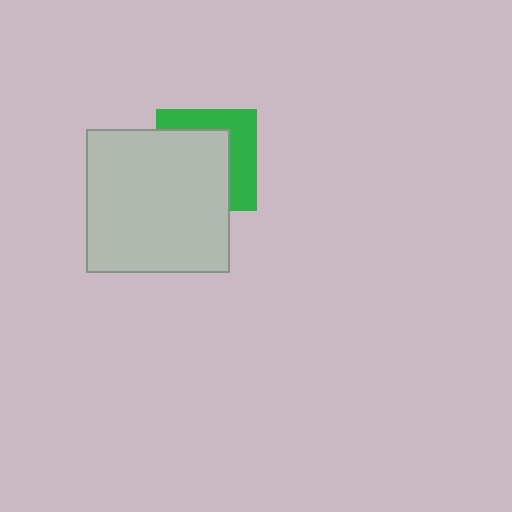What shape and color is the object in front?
The object in front is a light gray square.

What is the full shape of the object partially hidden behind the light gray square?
The partially hidden object is a green square.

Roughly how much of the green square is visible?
A small part of it is visible (roughly 42%).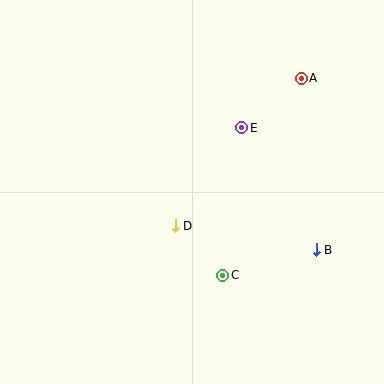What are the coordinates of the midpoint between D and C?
The midpoint between D and C is at (199, 251).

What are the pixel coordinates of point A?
Point A is at (301, 78).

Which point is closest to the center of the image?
Point D at (175, 226) is closest to the center.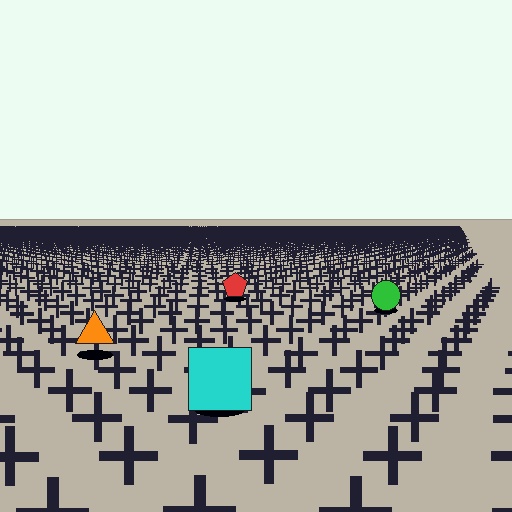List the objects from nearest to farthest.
From nearest to farthest: the cyan square, the orange triangle, the green circle, the red pentagon.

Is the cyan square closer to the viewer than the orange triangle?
Yes. The cyan square is closer — you can tell from the texture gradient: the ground texture is coarser near it.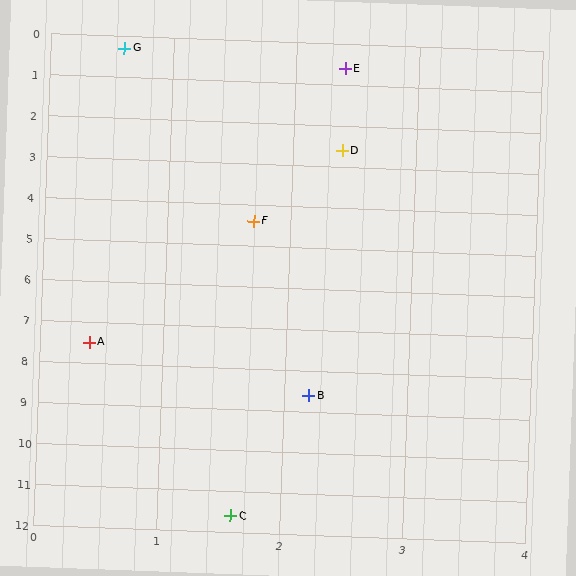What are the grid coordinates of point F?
Point F is at approximately (1.7, 4.4).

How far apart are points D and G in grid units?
Points D and G are about 2.9 grid units apart.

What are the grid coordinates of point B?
Point B is at approximately (2.2, 8.6).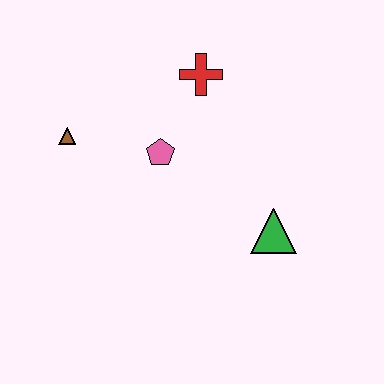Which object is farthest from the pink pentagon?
The green triangle is farthest from the pink pentagon.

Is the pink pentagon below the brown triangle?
Yes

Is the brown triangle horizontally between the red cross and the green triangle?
No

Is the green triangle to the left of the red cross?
No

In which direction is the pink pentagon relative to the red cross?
The pink pentagon is below the red cross.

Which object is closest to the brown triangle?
The pink pentagon is closest to the brown triangle.